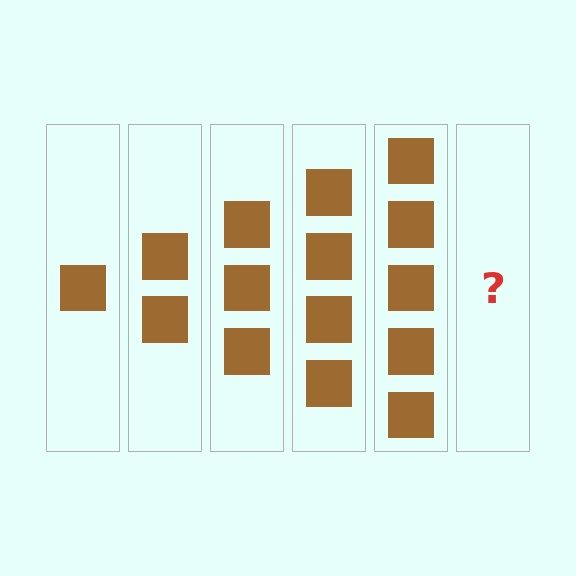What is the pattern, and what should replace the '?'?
The pattern is that each step adds one more square. The '?' should be 6 squares.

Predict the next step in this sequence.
The next step is 6 squares.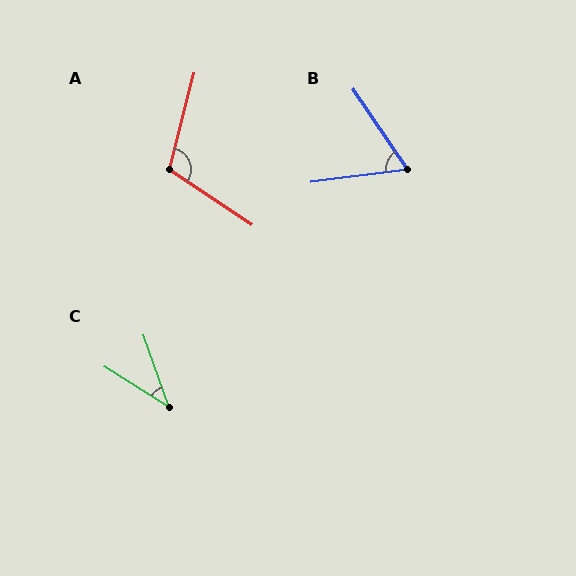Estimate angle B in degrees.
Approximately 64 degrees.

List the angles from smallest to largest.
C (38°), B (64°), A (110°).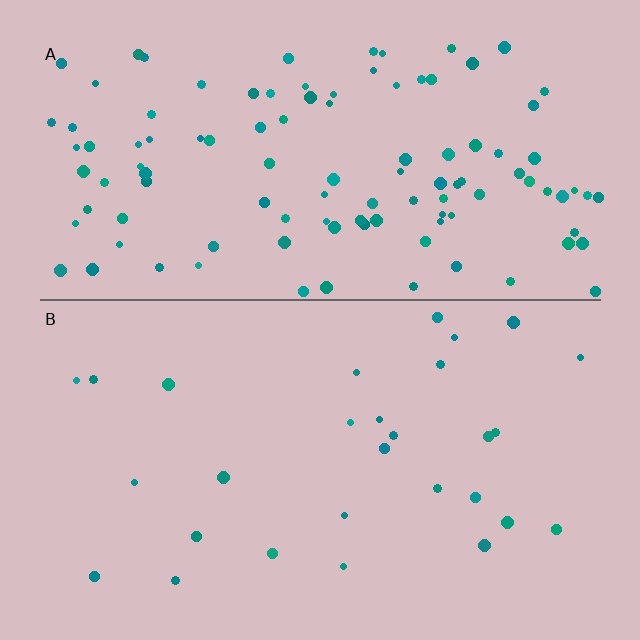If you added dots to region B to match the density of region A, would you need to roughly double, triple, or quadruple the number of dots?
Approximately quadruple.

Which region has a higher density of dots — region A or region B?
A (the top).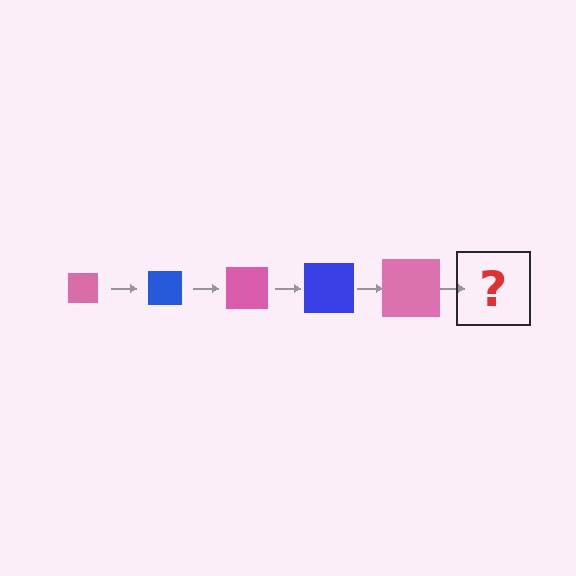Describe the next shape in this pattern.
It should be a blue square, larger than the previous one.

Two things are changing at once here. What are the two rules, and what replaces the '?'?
The two rules are that the square grows larger each step and the color cycles through pink and blue. The '?' should be a blue square, larger than the previous one.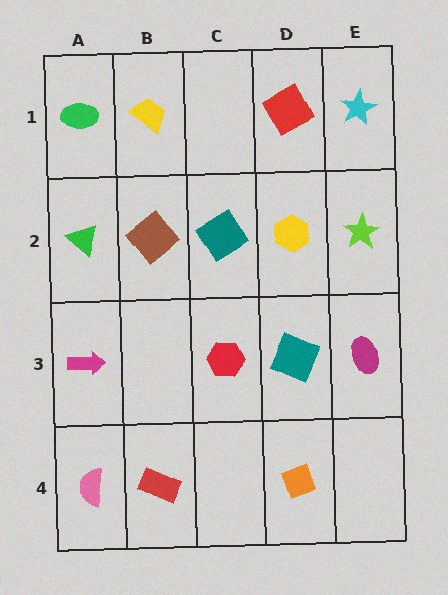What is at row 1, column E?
A cyan star.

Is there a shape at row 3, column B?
No, that cell is empty.